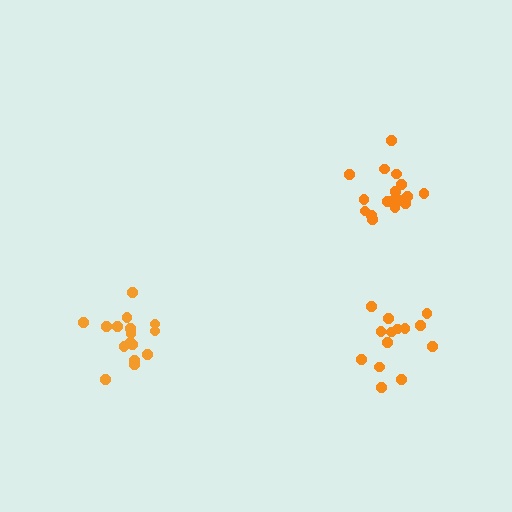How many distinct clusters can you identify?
There are 3 distinct clusters.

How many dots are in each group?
Group 1: 14 dots, Group 2: 17 dots, Group 3: 16 dots (47 total).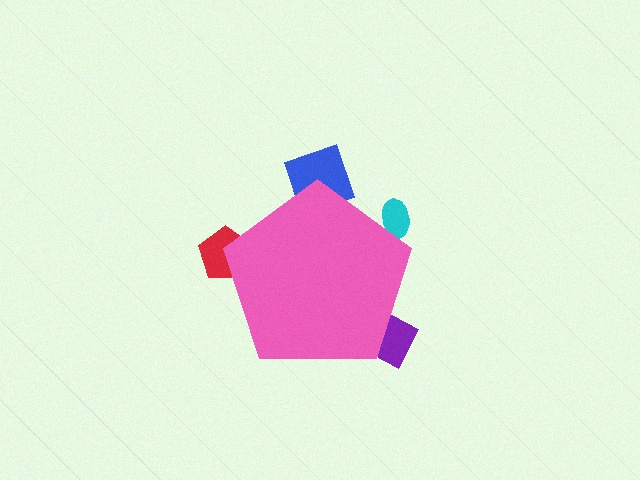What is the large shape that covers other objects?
A pink pentagon.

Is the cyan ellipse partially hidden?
Yes, the cyan ellipse is partially hidden behind the pink pentagon.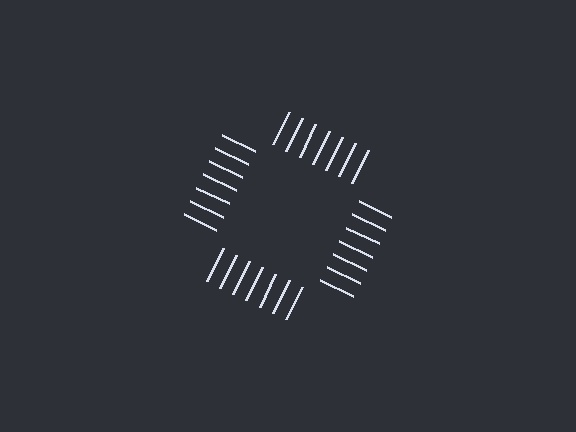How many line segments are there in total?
28 — 7 along each of the 4 edges.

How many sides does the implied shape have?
4 sides — the line-ends trace a square.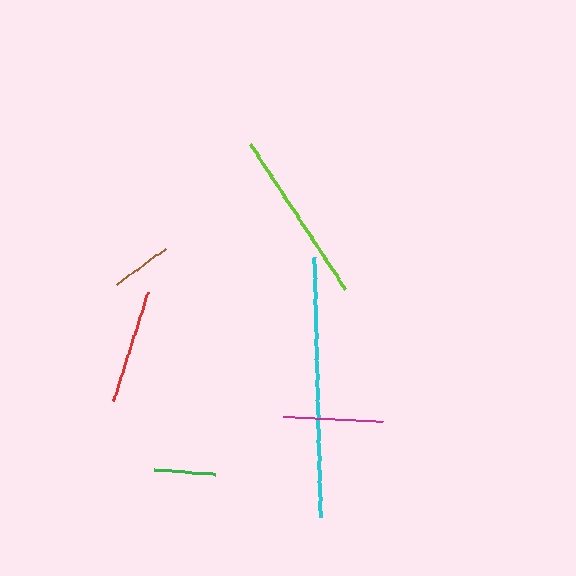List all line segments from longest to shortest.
From longest to shortest: cyan, lime, red, magenta, green, brown.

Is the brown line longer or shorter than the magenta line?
The magenta line is longer than the brown line.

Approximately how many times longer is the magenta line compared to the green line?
The magenta line is approximately 1.6 times the length of the green line.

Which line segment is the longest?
The cyan line is the longest at approximately 260 pixels.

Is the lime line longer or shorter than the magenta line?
The lime line is longer than the magenta line.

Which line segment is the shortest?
The brown line is the shortest at approximately 60 pixels.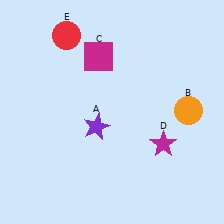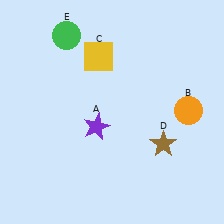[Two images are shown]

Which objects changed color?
C changed from magenta to yellow. D changed from magenta to brown. E changed from red to green.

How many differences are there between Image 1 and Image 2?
There are 3 differences between the two images.